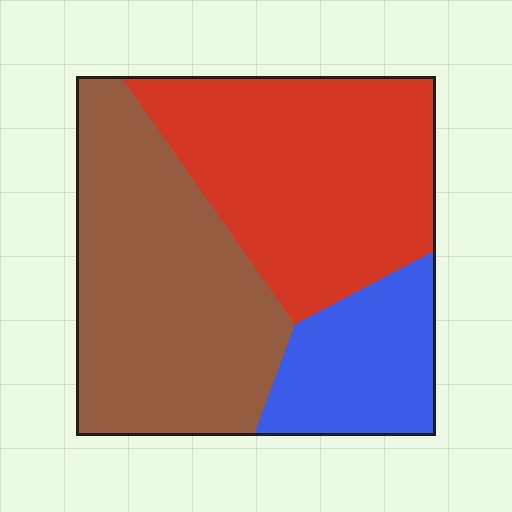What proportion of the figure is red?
Red takes up between a third and a half of the figure.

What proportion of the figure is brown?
Brown covers about 40% of the figure.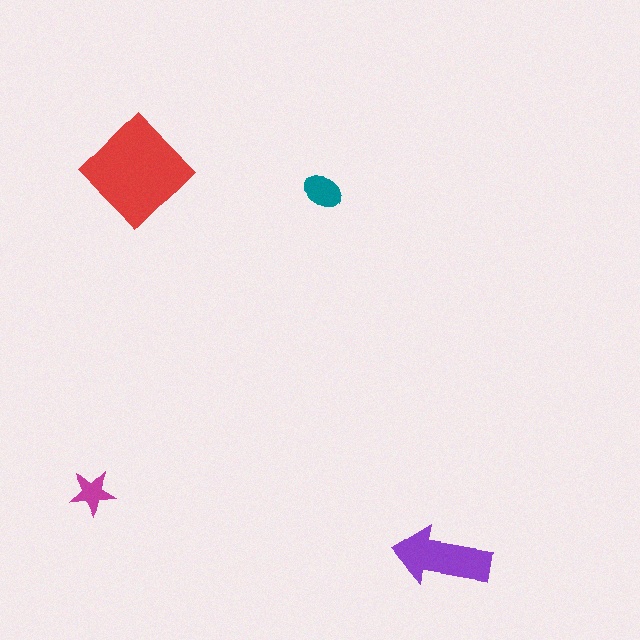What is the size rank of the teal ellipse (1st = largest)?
3rd.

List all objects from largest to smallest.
The red diamond, the purple arrow, the teal ellipse, the magenta star.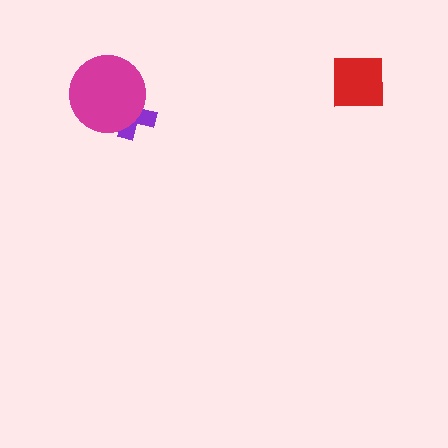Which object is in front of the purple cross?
The magenta circle is in front of the purple cross.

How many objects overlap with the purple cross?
1 object overlaps with the purple cross.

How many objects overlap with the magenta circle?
1 object overlaps with the magenta circle.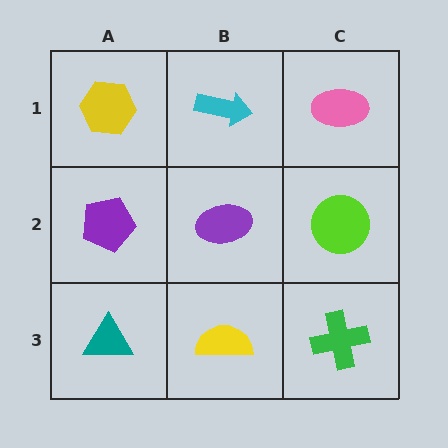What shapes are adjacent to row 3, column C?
A lime circle (row 2, column C), a yellow semicircle (row 3, column B).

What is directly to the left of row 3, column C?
A yellow semicircle.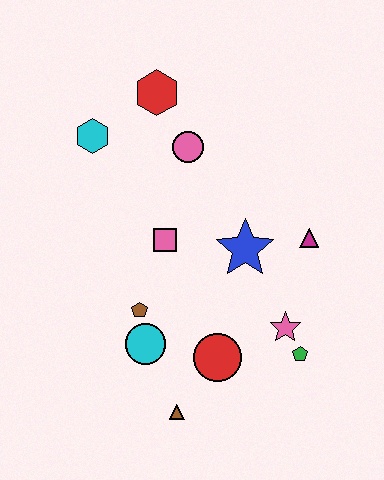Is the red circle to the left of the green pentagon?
Yes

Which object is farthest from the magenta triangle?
The cyan hexagon is farthest from the magenta triangle.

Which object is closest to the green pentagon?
The pink star is closest to the green pentagon.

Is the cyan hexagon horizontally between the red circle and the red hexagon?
No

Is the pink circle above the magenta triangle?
Yes